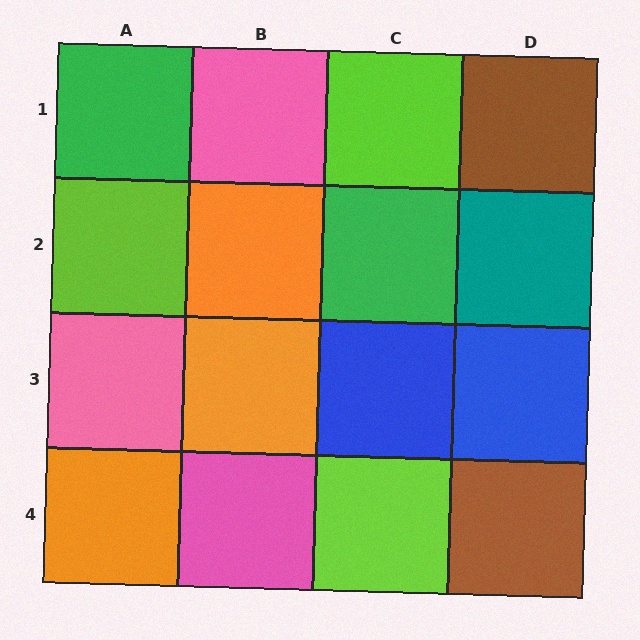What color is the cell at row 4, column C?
Lime.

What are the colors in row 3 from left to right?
Pink, orange, blue, blue.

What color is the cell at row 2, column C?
Green.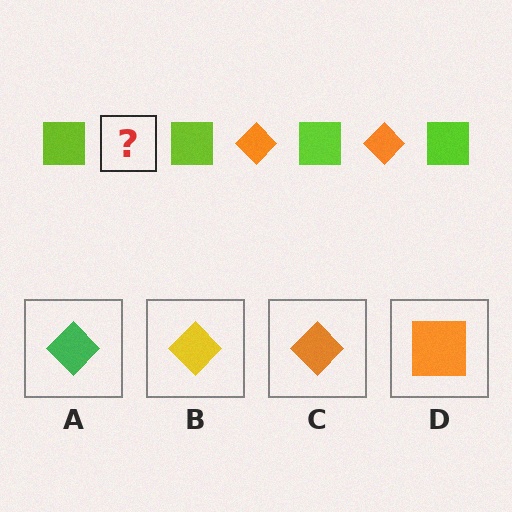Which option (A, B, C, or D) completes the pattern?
C.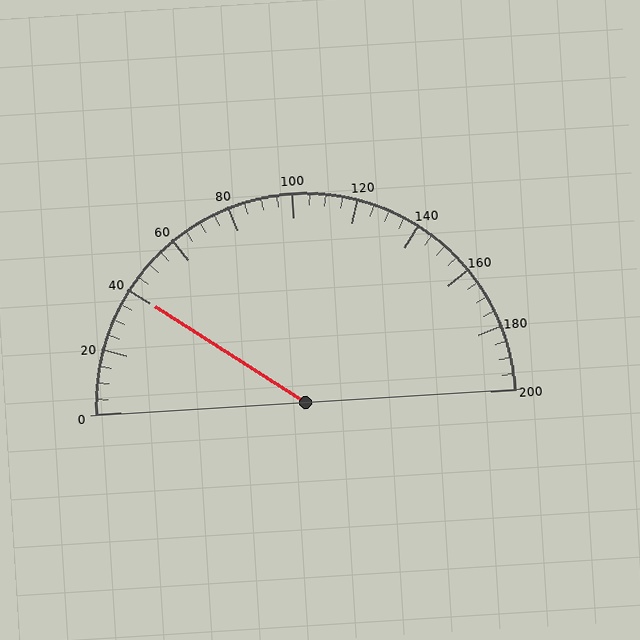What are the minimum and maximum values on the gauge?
The gauge ranges from 0 to 200.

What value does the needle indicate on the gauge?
The needle indicates approximately 40.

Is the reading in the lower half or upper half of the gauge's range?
The reading is in the lower half of the range (0 to 200).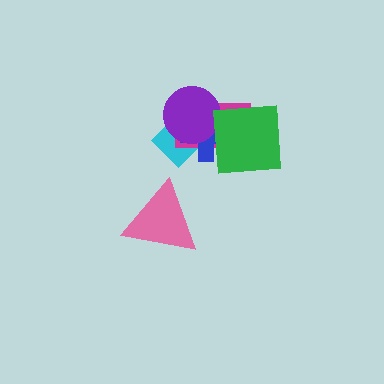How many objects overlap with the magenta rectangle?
4 objects overlap with the magenta rectangle.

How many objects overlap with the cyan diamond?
3 objects overlap with the cyan diamond.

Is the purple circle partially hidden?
No, no other shape covers it.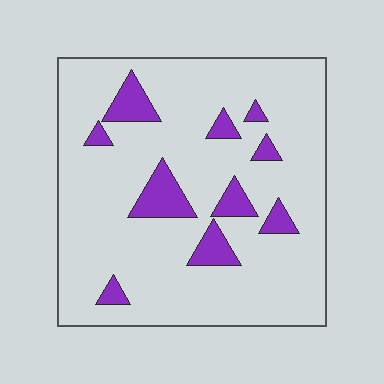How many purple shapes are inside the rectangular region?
10.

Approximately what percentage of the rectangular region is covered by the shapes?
Approximately 15%.